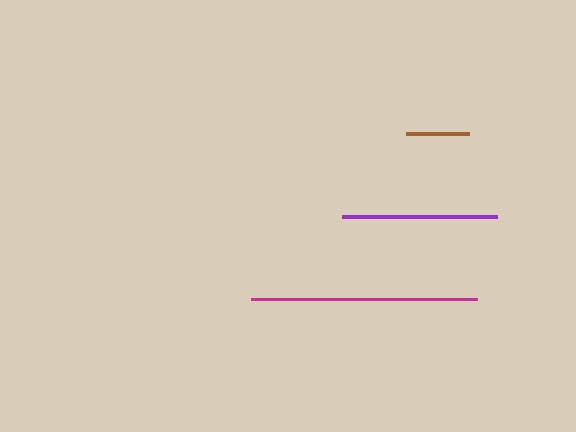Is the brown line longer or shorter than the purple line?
The purple line is longer than the brown line.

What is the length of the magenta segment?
The magenta segment is approximately 226 pixels long.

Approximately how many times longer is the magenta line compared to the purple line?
The magenta line is approximately 1.5 times the length of the purple line.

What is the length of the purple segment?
The purple segment is approximately 155 pixels long.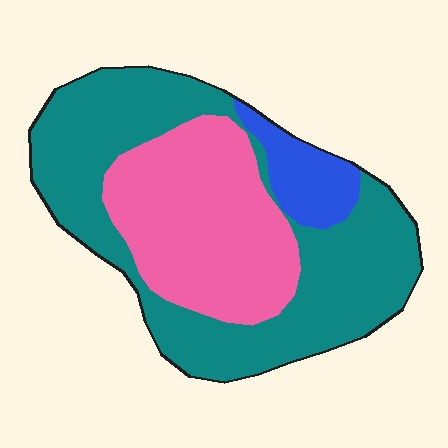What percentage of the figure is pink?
Pink takes up about three eighths (3/8) of the figure.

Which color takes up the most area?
Teal, at roughly 55%.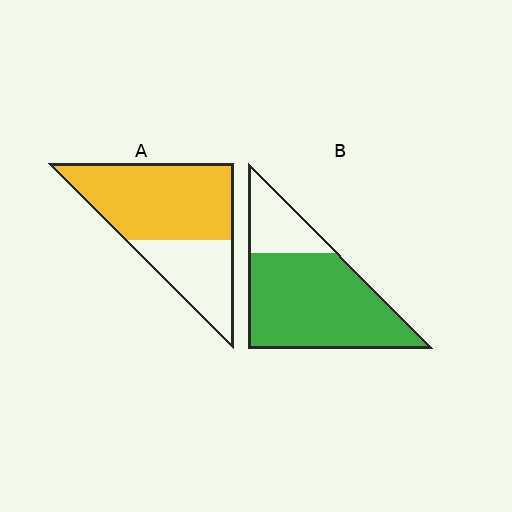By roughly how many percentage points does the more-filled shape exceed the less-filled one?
By roughly 10 percentage points (B over A).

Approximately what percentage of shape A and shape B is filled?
A is approximately 65% and B is approximately 75%.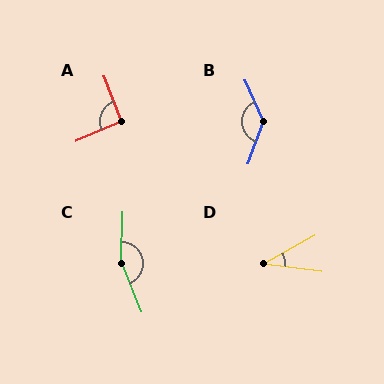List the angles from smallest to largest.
D (36°), A (92°), B (135°), C (157°).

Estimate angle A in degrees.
Approximately 92 degrees.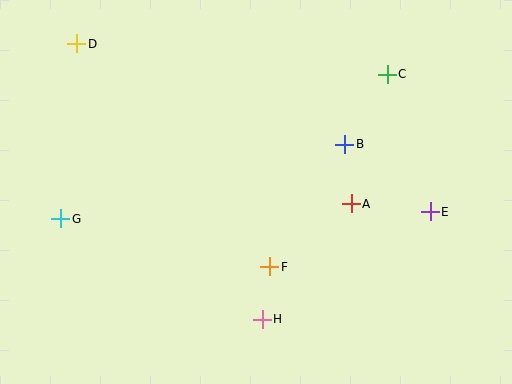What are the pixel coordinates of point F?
Point F is at (270, 267).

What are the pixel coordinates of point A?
Point A is at (351, 204).